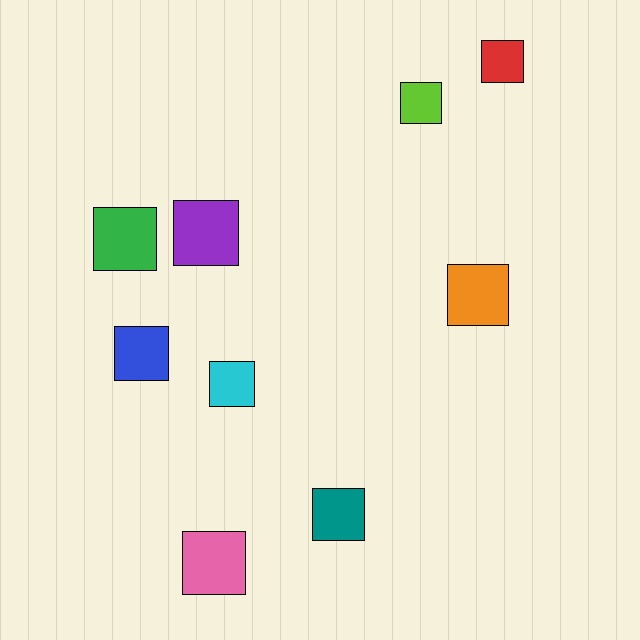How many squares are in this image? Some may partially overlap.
There are 9 squares.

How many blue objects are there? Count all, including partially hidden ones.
There is 1 blue object.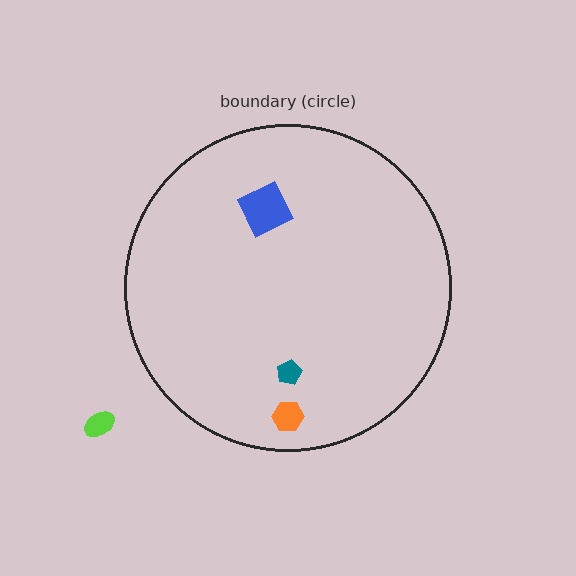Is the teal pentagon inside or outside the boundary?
Inside.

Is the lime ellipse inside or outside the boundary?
Outside.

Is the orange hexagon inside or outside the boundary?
Inside.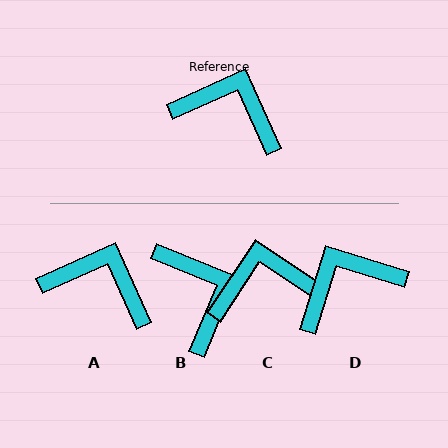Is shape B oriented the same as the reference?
No, it is off by about 47 degrees.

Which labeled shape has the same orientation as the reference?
A.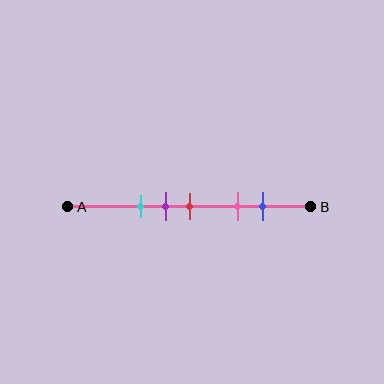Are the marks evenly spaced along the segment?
No, the marks are not evenly spaced.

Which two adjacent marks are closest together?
The purple and red marks are the closest adjacent pair.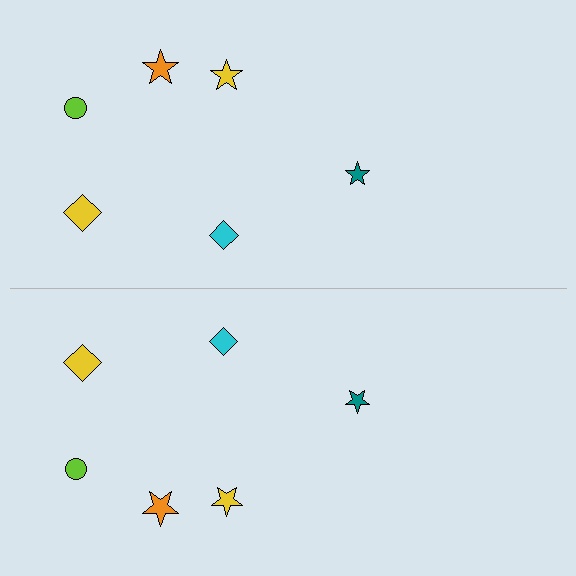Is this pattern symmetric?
Yes, this pattern has bilateral (reflection) symmetry.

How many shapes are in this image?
There are 12 shapes in this image.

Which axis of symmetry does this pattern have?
The pattern has a horizontal axis of symmetry running through the center of the image.